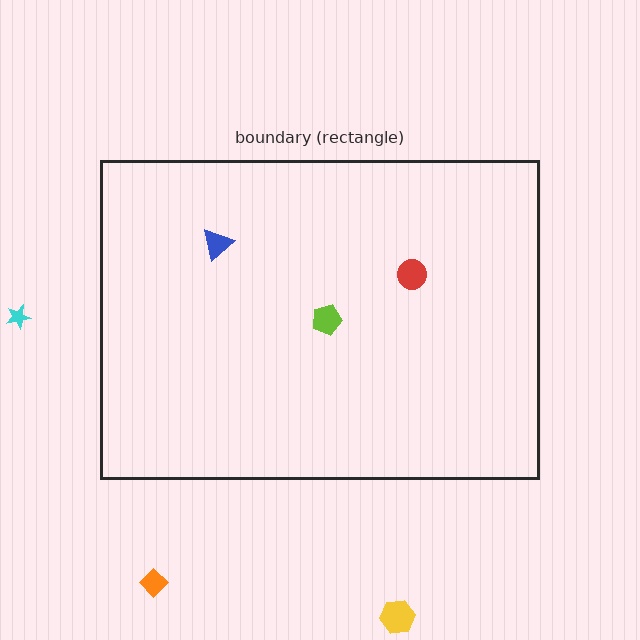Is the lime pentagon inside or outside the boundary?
Inside.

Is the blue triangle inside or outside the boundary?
Inside.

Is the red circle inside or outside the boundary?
Inside.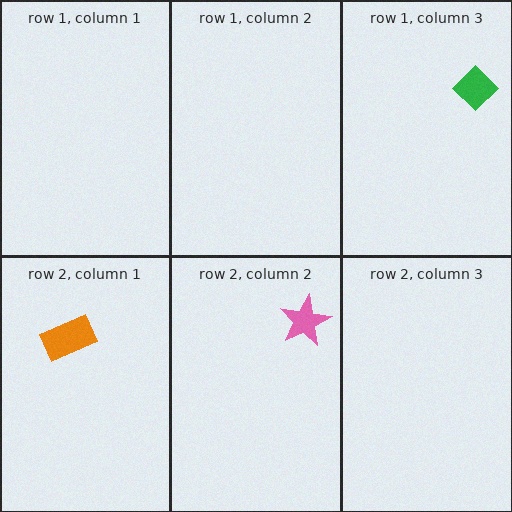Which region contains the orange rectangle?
The row 2, column 1 region.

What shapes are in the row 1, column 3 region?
The green diamond.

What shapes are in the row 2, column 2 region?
The pink star.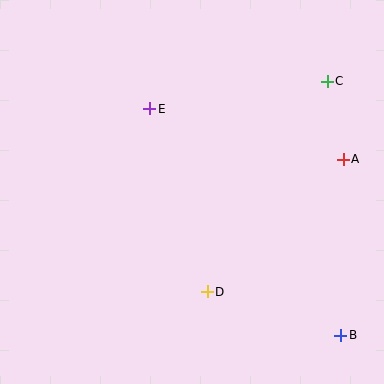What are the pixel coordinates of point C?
Point C is at (327, 81).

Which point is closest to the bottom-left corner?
Point D is closest to the bottom-left corner.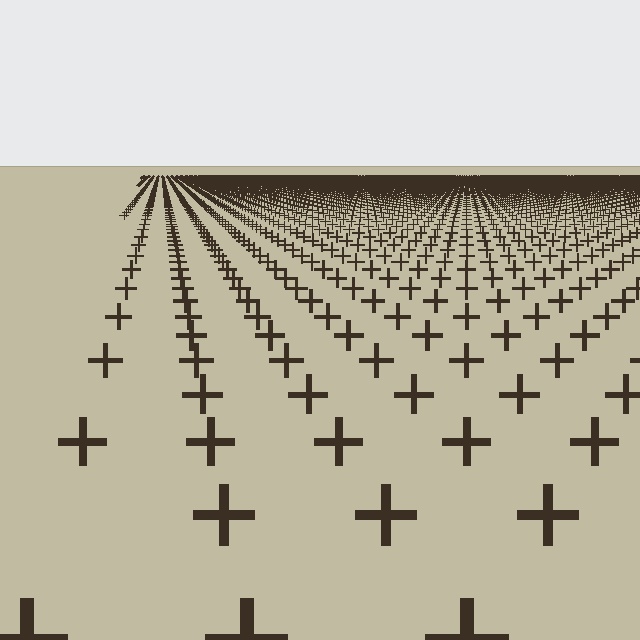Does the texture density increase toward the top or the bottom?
Density increases toward the top.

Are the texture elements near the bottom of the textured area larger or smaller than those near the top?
Larger. Near the bottom, elements are closer to the viewer and appear at a bigger on-screen size.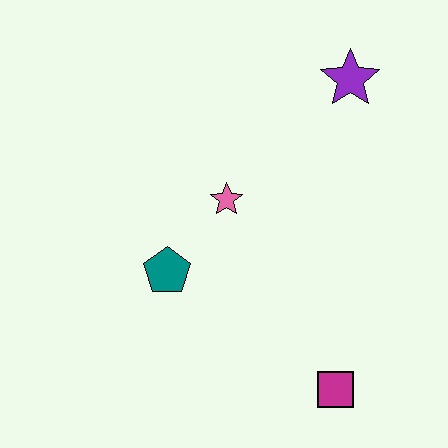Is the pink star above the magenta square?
Yes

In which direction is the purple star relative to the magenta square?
The purple star is above the magenta square.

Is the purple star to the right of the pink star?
Yes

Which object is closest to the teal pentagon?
The pink star is closest to the teal pentagon.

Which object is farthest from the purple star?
The magenta square is farthest from the purple star.